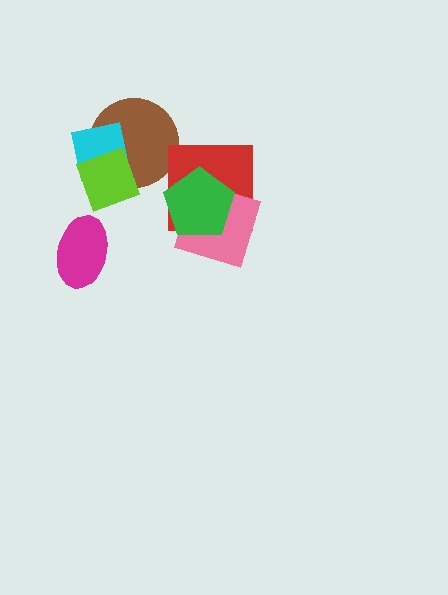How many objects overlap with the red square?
2 objects overlap with the red square.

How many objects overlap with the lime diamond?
2 objects overlap with the lime diamond.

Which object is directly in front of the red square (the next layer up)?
The pink diamond is directly in front of the red square.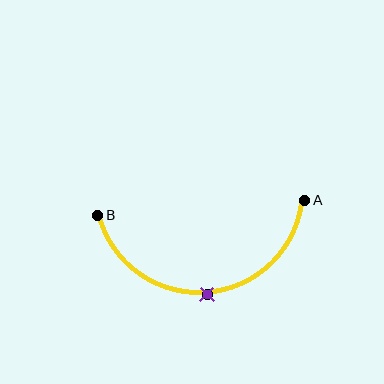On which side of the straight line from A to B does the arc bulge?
The arc bulges below the straight line connecting A and B.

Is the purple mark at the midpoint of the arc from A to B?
Yes. The purple mark lies on the arc at equal arc-length from both A and B — it is the arc midpoint.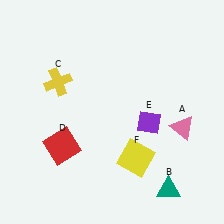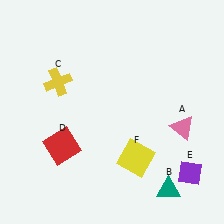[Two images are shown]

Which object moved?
The purple diamond (E) moved down.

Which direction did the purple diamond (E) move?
The purple diamond (E) moved down.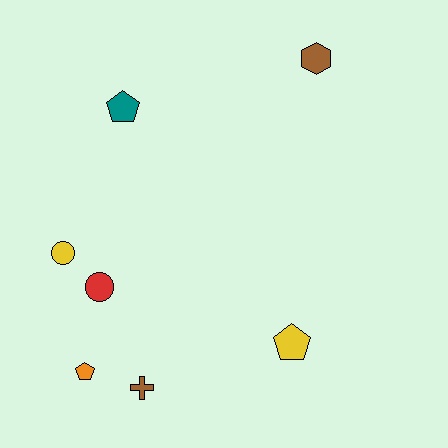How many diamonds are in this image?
There are no diamonds.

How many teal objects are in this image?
There is 1 teal object.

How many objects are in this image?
There are 7 objects.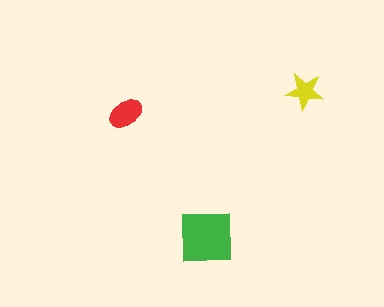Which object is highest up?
The yellow star is topmost.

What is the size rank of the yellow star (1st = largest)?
3rd.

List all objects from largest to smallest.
The green square, the red ellipse, the yellow star.